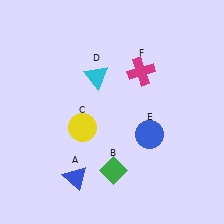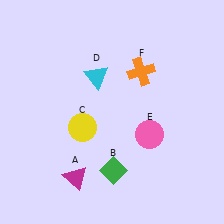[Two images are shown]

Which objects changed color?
A changed from blue to magenta. E changed from blue to pink. F changed from magenta to orange.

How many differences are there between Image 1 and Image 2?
There are 3 differences between the two images.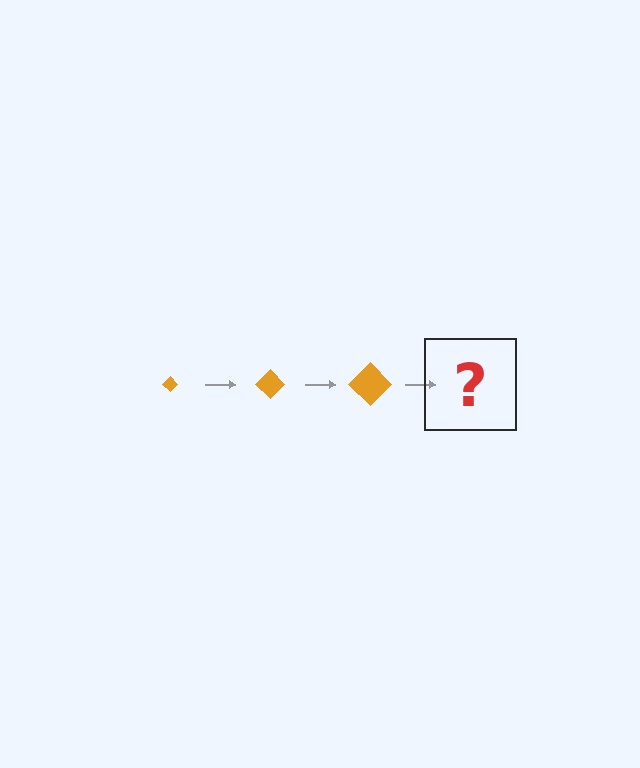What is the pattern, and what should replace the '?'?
The pattern is that the diamond gets progressively larger each step. The '?' should be an orange diamond, larger than the previous one.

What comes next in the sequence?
The next element should be an orange diamond, larger than the previous one.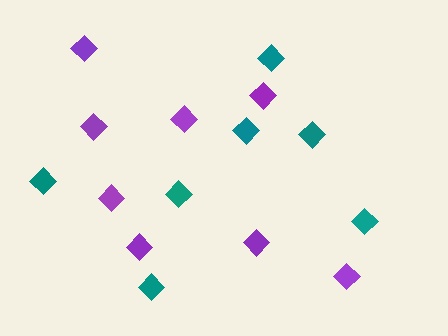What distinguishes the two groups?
There are 2 groups: one group of purple diamonds (8) and one group of teal diamonds (7).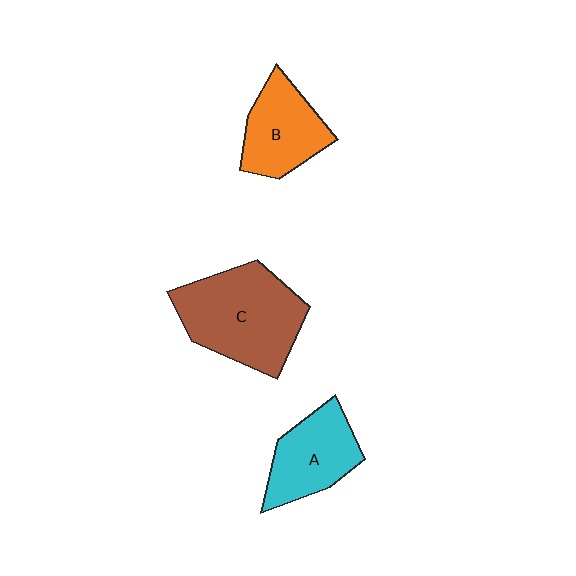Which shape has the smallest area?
Shape B (orange).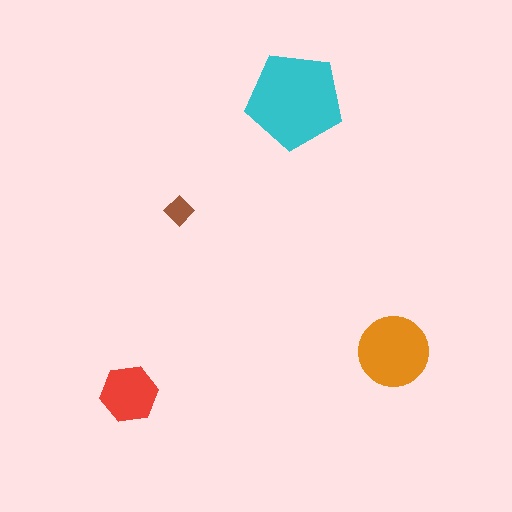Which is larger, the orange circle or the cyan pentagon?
The cyan pentagon.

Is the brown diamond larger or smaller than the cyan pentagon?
Smaller.